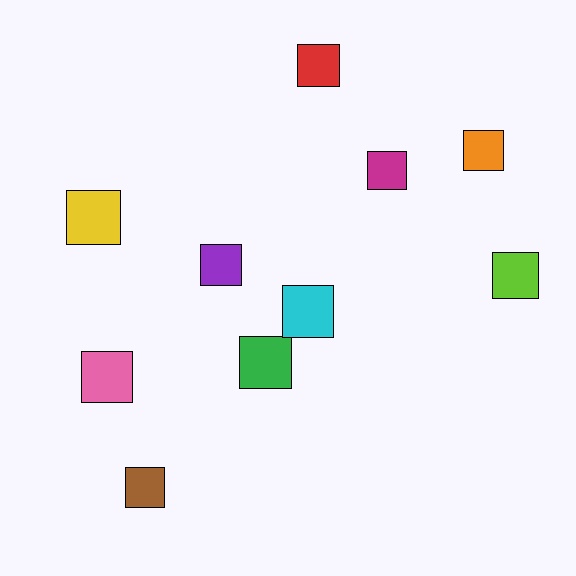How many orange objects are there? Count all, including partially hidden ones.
There is 1 orange object.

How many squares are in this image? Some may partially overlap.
There are 10 squares.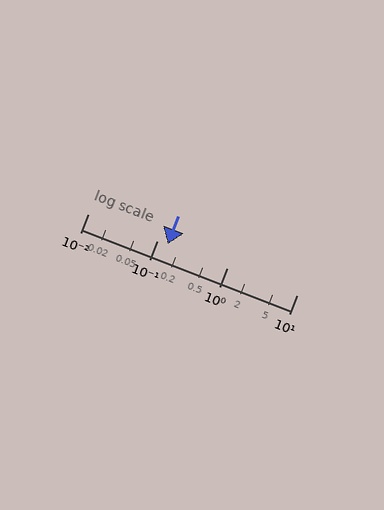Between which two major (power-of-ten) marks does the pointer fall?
The pointer is between 0.1 and 1.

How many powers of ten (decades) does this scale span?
The scale spans 3 decades, from 0.01 to 10.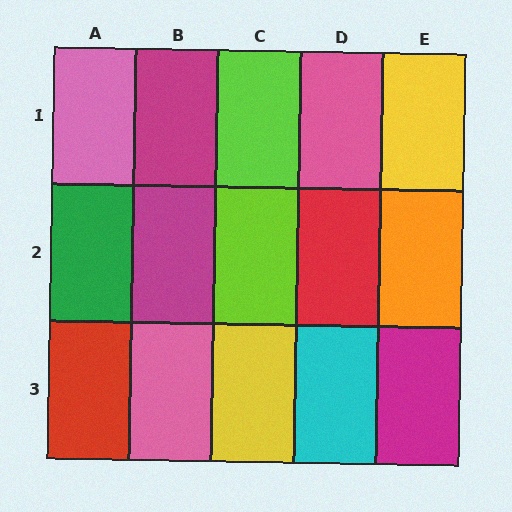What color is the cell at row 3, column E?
Magenta.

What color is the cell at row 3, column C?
Yellow.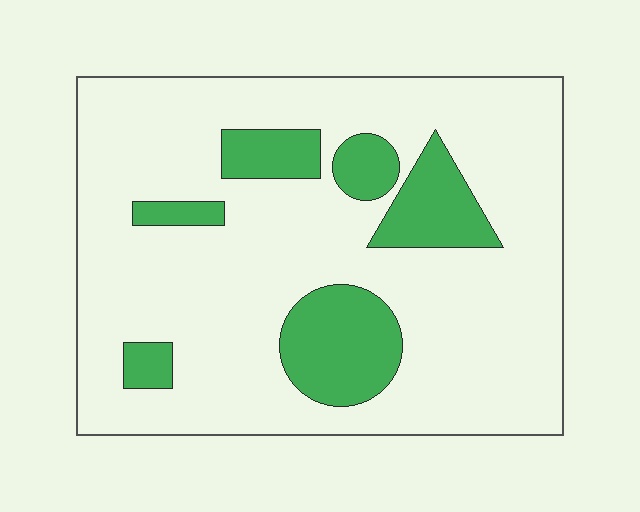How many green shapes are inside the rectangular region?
6.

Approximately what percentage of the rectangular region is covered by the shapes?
Approximately 20%.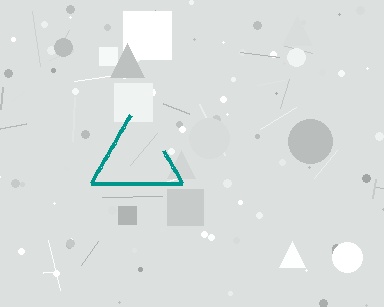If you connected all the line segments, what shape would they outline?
They would outline a triangle.